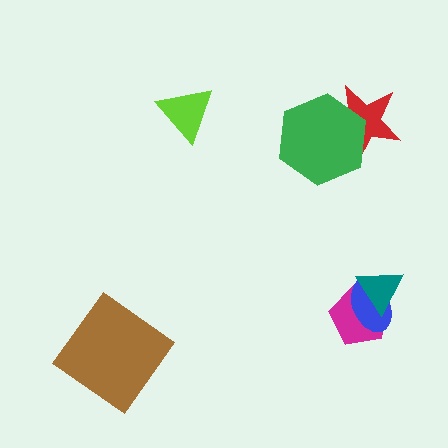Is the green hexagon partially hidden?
No, no other shape covers it.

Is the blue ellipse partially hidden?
Yes, it is partially covered by another shape.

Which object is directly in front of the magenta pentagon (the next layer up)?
The blue ellipse is directly in front of the magenta pentagon.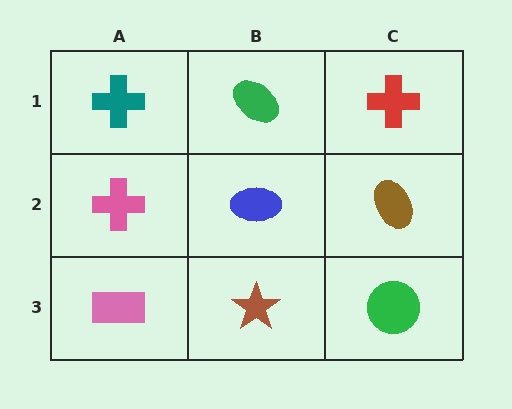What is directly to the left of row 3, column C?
A brown star.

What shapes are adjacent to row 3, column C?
A brown ellipse (row 2, column C), a brown star (row 3, column B).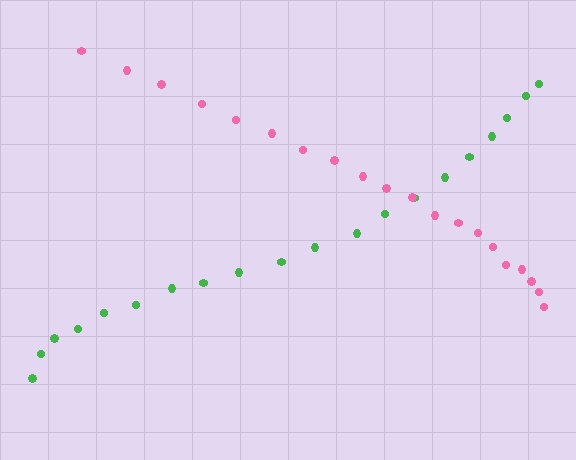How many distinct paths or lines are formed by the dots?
There are 2 distinct paths.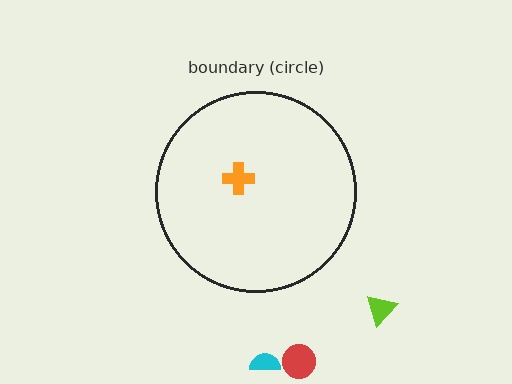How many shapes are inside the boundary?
1 inside, 3 outside.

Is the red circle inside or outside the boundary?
Outside.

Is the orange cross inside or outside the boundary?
Inside.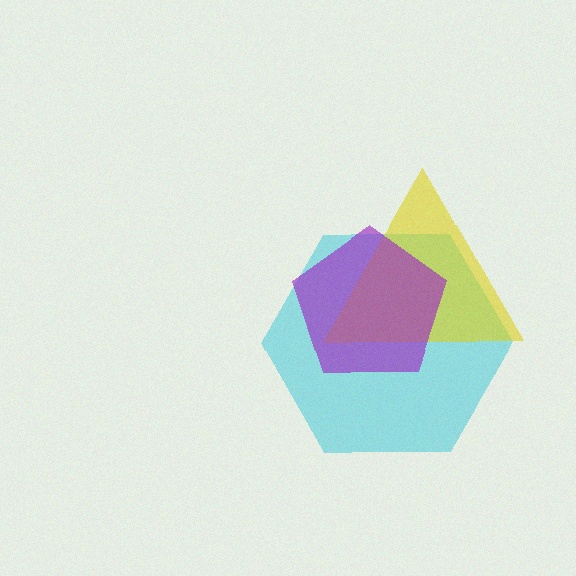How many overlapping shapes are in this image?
There are 3 overlapping shapes in the image.